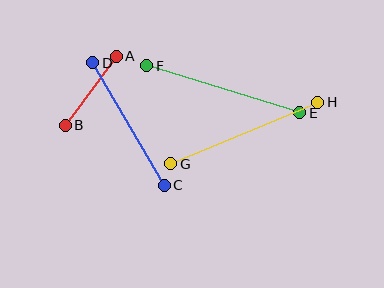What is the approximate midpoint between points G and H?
The midpoint is at approximately (244, 133) pixels.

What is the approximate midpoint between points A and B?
The midpoint is at approximately (91, 91) pixels.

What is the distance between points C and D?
The distance is approximately 142 pixels.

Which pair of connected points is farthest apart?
Points E and F are farthest apart.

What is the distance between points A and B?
The distance is approximately 86 pixels.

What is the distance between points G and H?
The distance is approximately 159 pixels.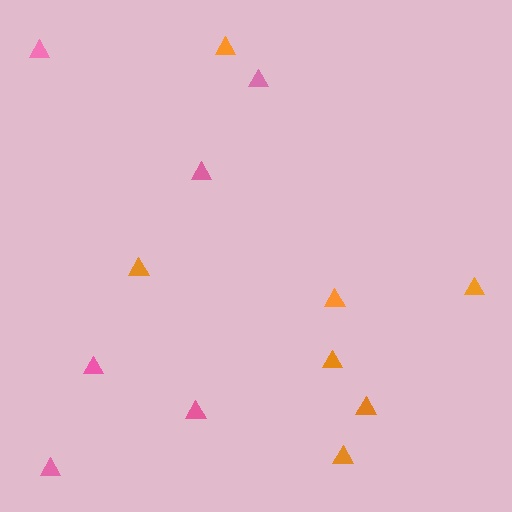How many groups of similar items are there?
There are 2 groups: one group of orange triangles (7) and one group of pink triangles (6).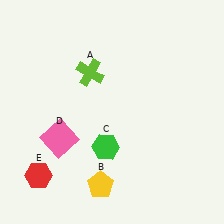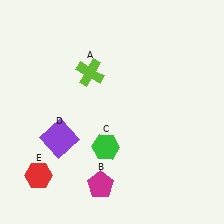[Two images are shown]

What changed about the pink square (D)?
In Image 1, D is pink. In Image 2, it changed to purple.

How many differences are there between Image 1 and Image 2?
There are 2 differences between the two images.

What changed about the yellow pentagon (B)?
In Image 1, B is yellow. In Image 2, it changed to magenta.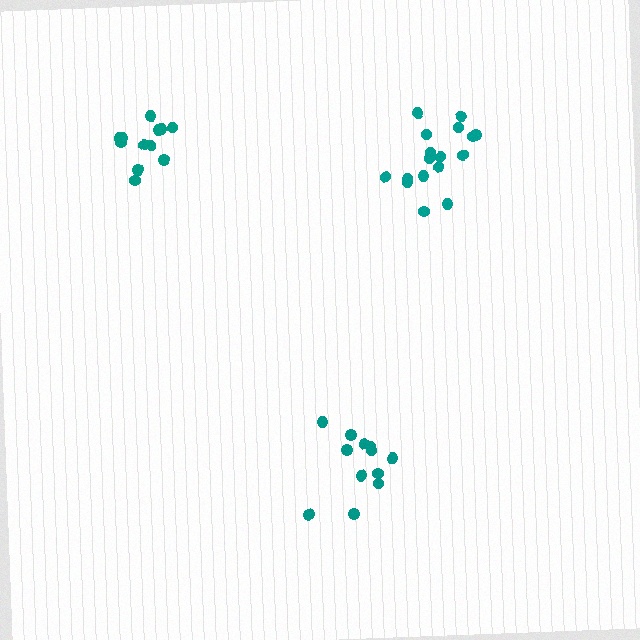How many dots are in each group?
Group 1: 17 dots, Group 2: 12 dots, Group 3: 12 dots (41 total).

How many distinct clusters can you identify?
There are 3 distinct clusters.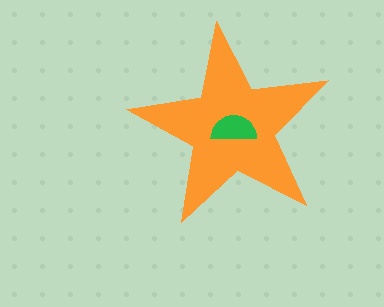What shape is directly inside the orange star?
The green semicircle.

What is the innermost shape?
The green semicircle.